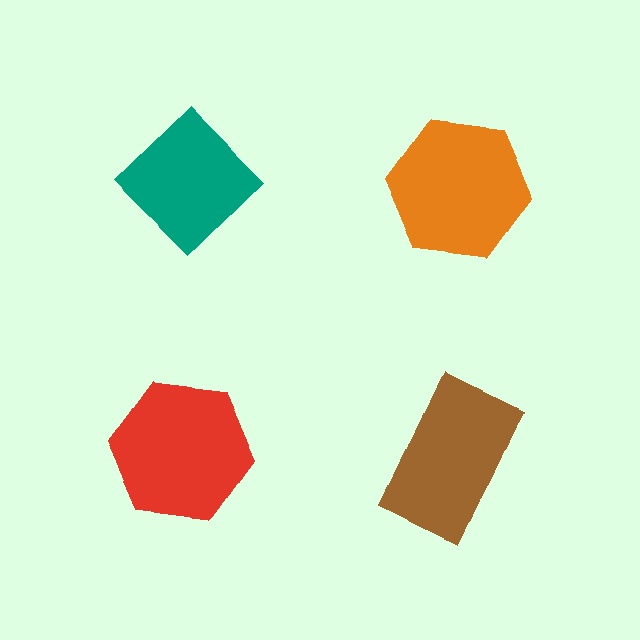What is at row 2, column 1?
A red hexagon.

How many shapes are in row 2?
2 shapes.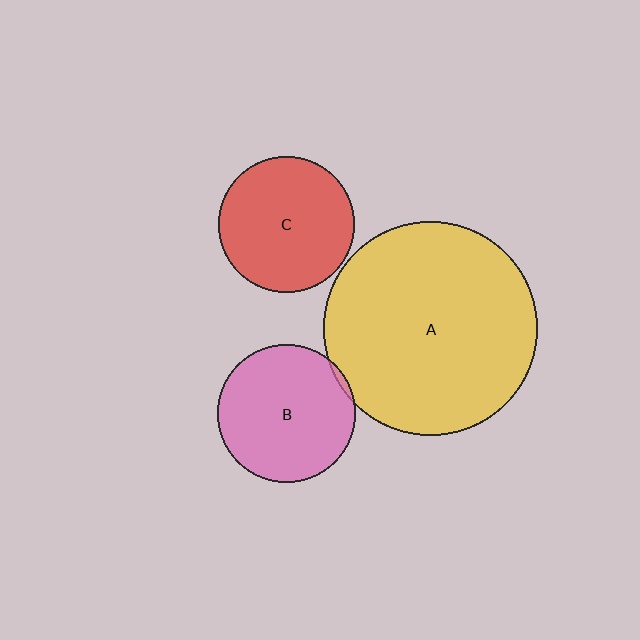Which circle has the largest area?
Circle A (yellow).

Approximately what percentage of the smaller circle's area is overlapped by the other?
Approximately 5%.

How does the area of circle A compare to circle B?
Approximately 2.4 times.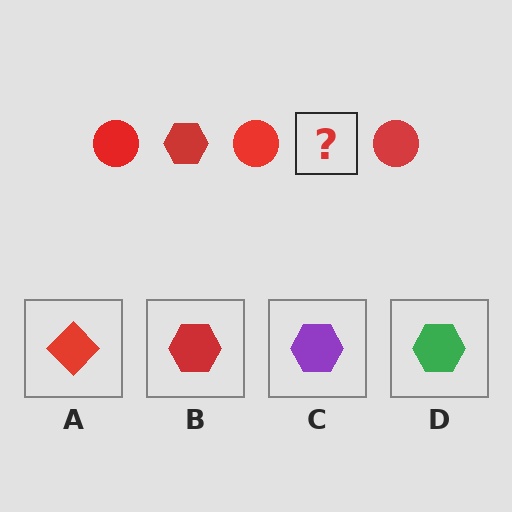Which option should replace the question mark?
Option B.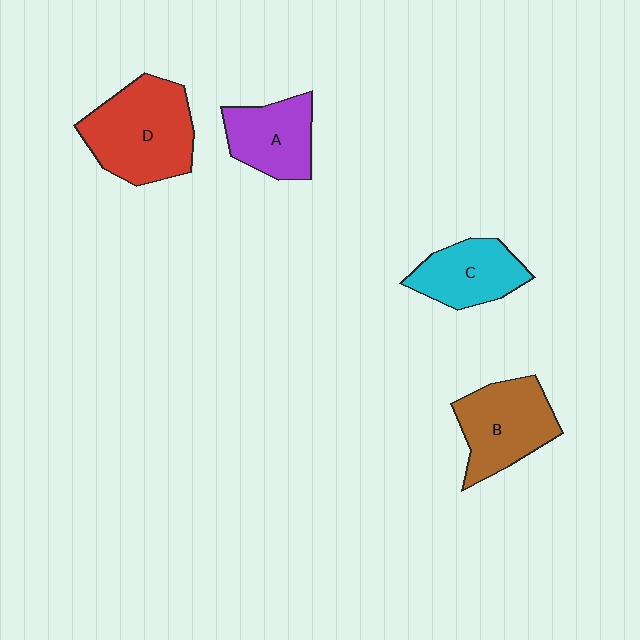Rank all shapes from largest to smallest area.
From largest to smallest: D (red), B (brown), A (purple), C (cyan).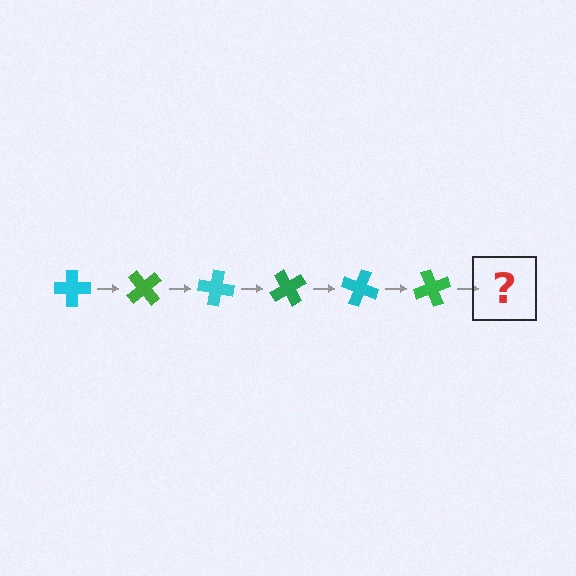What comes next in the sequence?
The next element should be a cyan cross, rotated 300 degrees from the start.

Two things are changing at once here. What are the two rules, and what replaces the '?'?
The two rules are that it rotates 50 degrees each step and the color cycles through cyan and green. The '?' should be a cyan cross, rotated 300 degrees from the start.